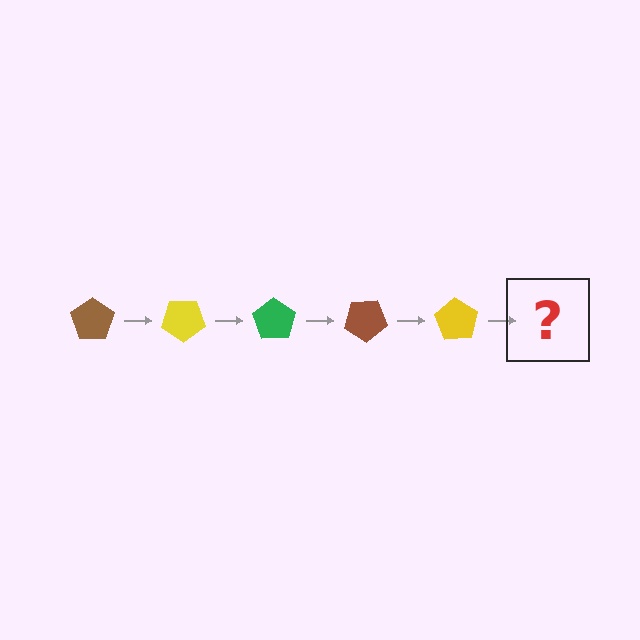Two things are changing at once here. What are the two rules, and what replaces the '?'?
The two rules are that it rotates 35 degrees each step and the color cycles through brown, yellow, and green. The '?' should be a green pentagon, rotated 175 degrees from the start.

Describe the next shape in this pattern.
It should be a green pentagon, rotated 175 degrees from the start.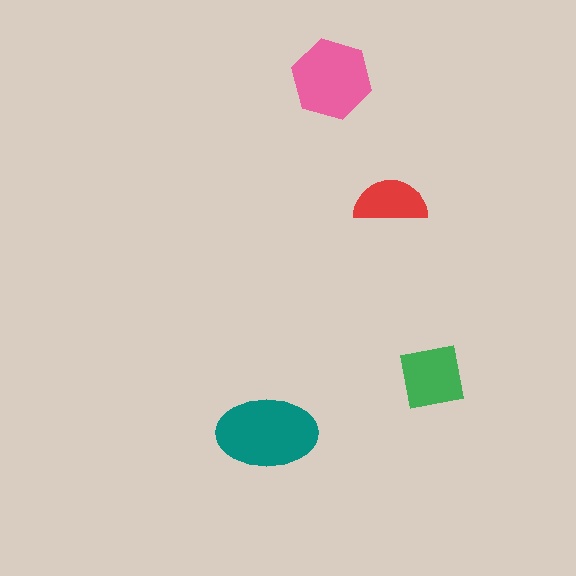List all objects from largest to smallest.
The teal ellipse, the pink hexagon, the green square, the red semicircle.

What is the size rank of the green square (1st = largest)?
3rd.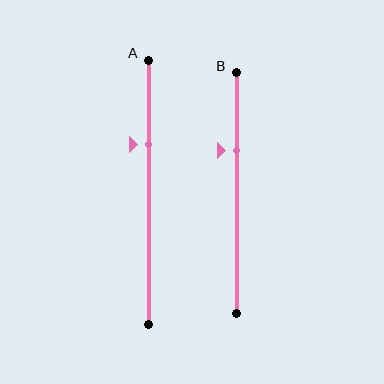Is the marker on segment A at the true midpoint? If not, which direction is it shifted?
No, the marker on segment A is shifted upward by about 18% of the segment length.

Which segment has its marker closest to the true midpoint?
Segment B has its marker closest to the true midpoint.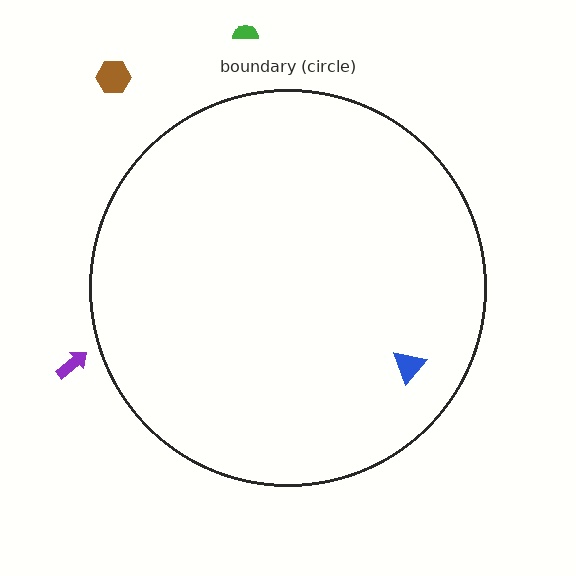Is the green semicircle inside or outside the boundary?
Outside.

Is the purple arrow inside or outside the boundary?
Outside.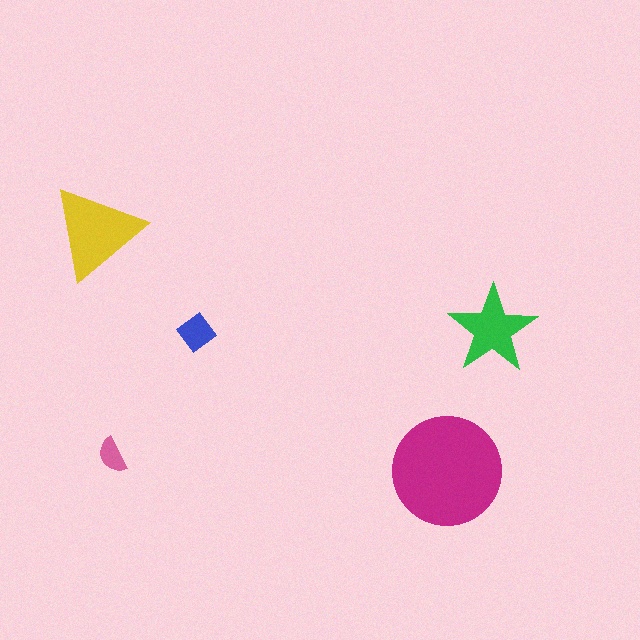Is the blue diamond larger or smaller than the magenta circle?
Smaller.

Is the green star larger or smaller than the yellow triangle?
Smaller.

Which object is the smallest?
The pink semicircle.